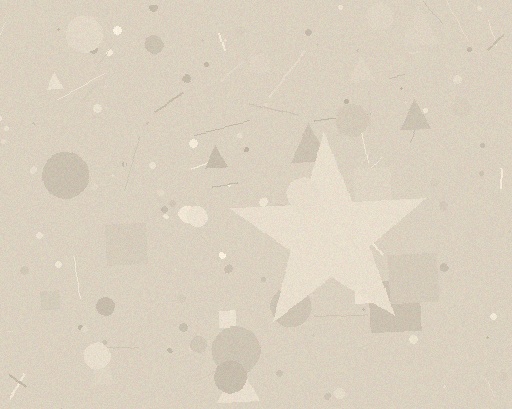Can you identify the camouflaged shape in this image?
The camouflaged shape is a star.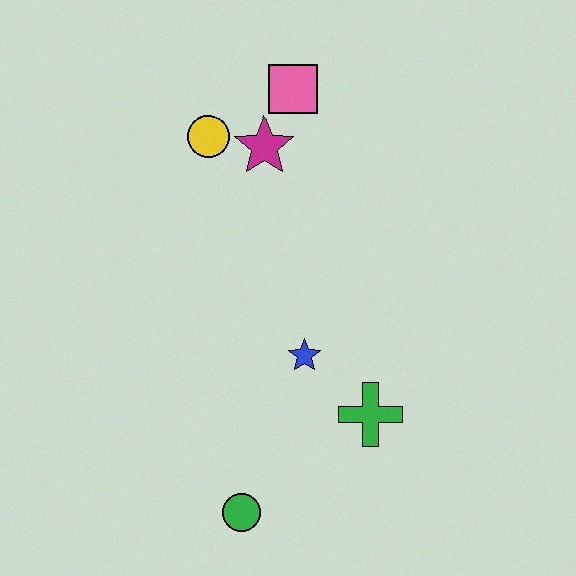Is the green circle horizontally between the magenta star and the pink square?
No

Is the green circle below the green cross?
Yes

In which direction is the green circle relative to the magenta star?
The green circle is below the magenta star.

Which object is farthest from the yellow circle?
The green circle is farthest from the yellow circle.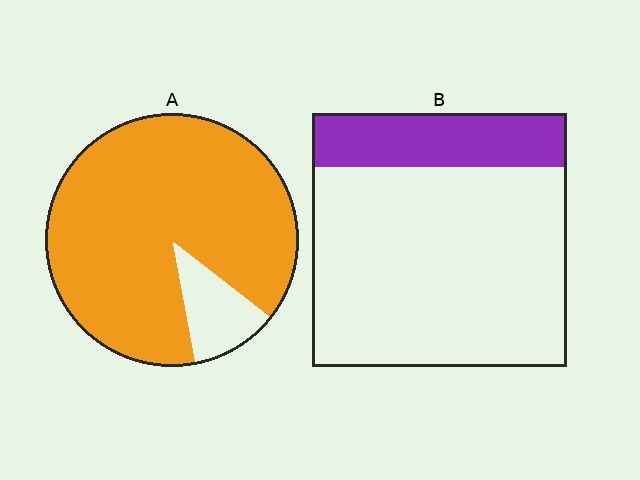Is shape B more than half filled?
No.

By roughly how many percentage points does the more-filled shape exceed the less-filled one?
By roughly 65 percentage points (A over B).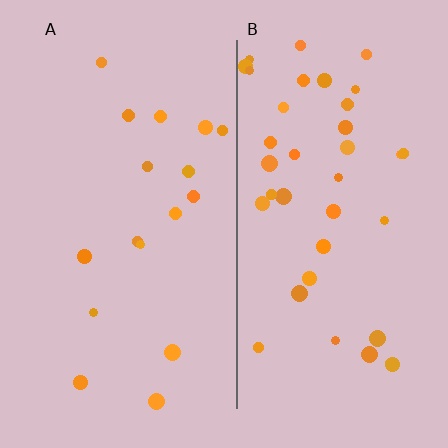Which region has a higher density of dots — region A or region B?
B (the right).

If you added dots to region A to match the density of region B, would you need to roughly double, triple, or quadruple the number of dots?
Approximately double.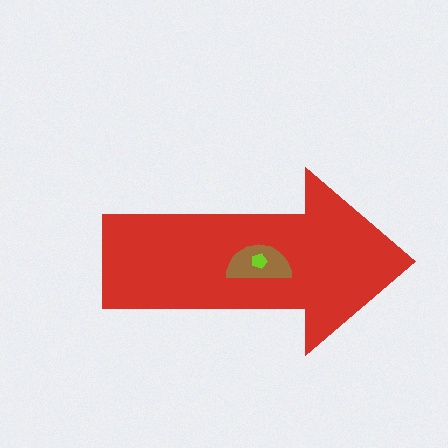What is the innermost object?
The lime pentagon.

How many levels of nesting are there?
3.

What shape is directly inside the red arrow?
The brown semicircle.